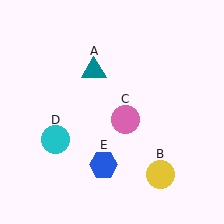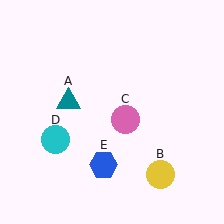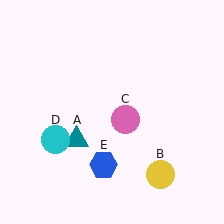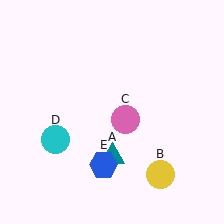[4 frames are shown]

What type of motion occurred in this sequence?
The teal triangle (object A) rotated counterclockwise around the center of the scene.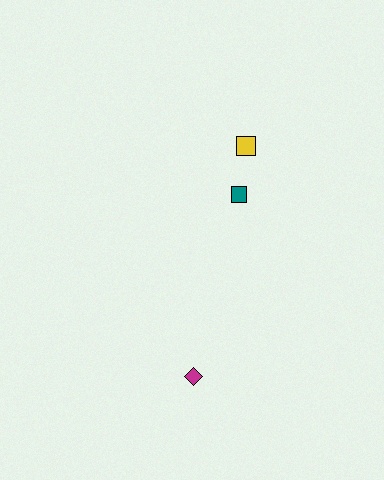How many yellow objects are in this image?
There is 1 yellow object.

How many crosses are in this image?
There are no crosses.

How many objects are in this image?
There are 3 objects.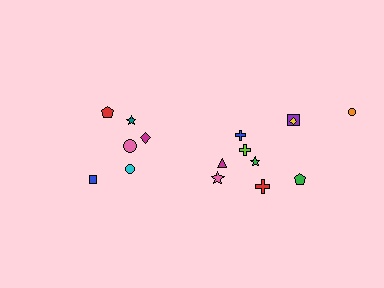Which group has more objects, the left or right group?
The right group.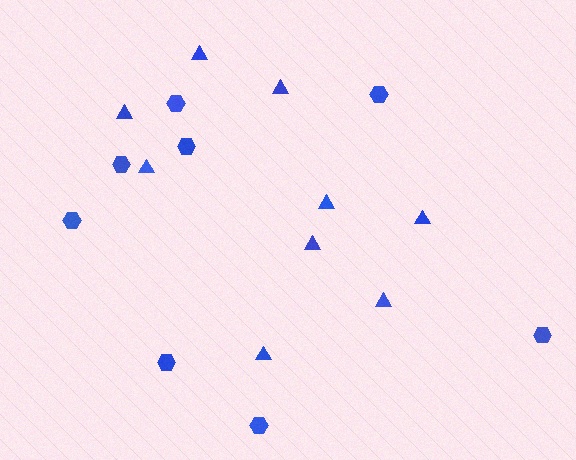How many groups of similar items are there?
There are 2 groups: one group of hexagons (8) and one group of triangles (9).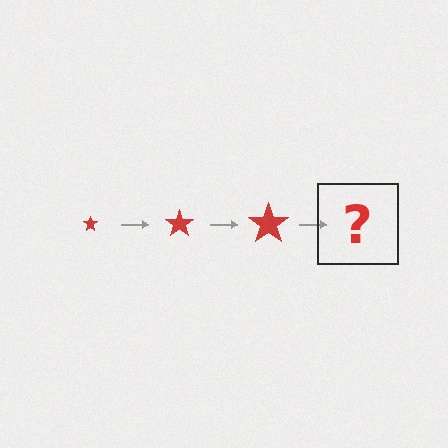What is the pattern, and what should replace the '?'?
The pattern is that the star gets progressively larger each step. The '?' should be a red star, larger than the previous one.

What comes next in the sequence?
The next element should be a red star, larger than the previous one.